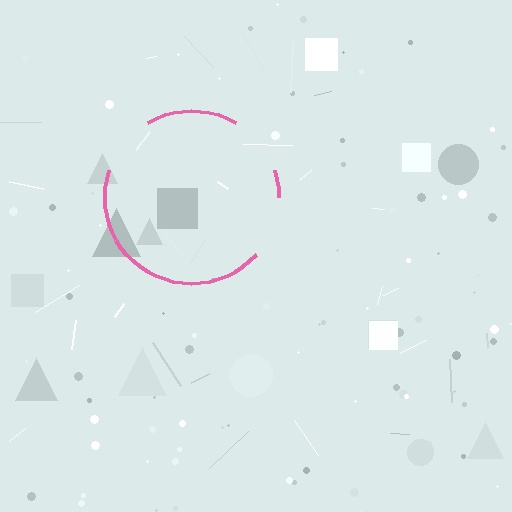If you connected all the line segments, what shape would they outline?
They would outline a circle.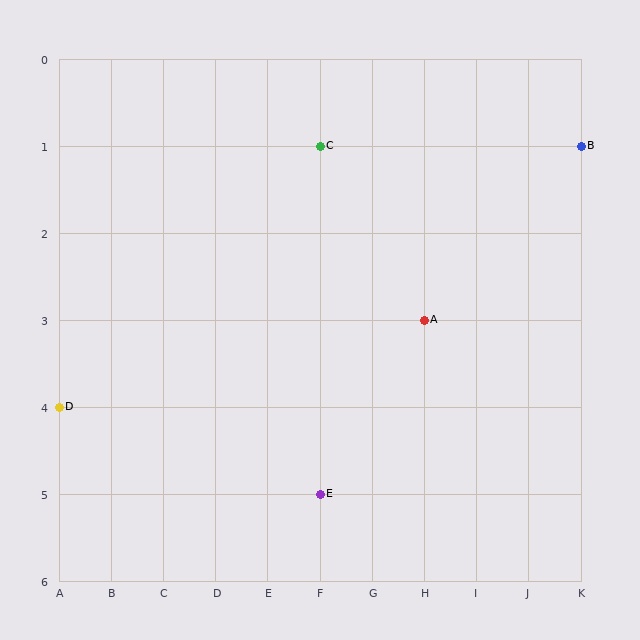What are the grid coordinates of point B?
Point B is at grid coordinates (K, 1).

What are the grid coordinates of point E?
Point E is at grid coordinates (F, 5).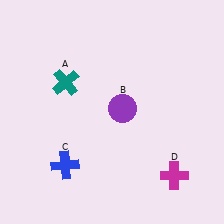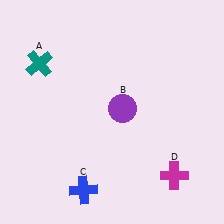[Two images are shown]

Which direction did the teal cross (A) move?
The teal cross (A) moved left.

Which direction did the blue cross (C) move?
The blue cross (C) moved down.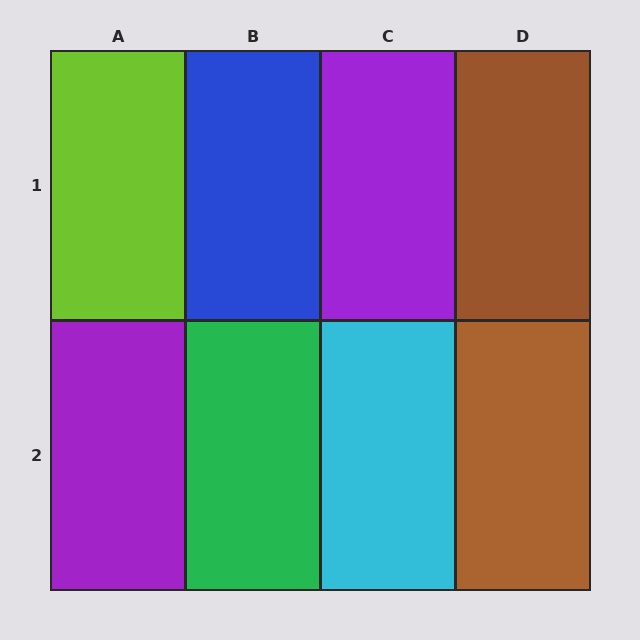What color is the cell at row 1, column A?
Lime.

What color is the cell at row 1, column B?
Blue.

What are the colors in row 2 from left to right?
Purple, green, cyan, brown.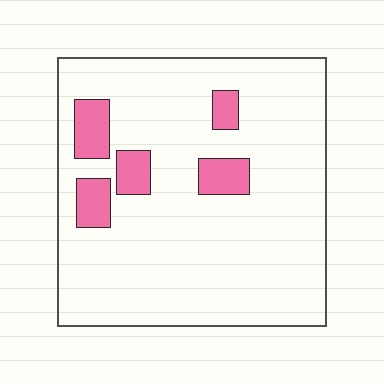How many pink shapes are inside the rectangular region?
5.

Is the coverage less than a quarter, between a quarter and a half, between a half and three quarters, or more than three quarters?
Less than a quarter.